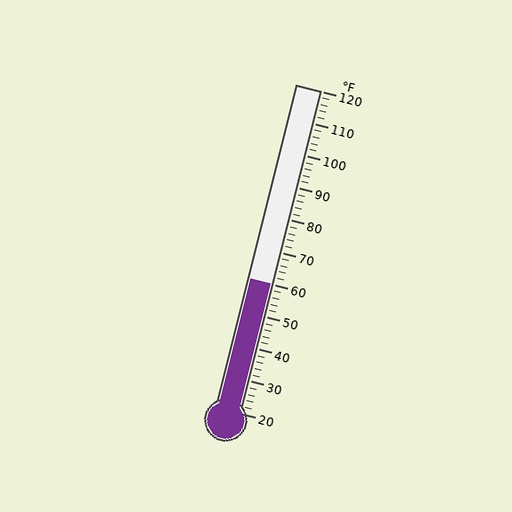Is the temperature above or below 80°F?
The temperature is below 80°F.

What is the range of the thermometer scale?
The thermometer scale ranges from 20°F to 120°F.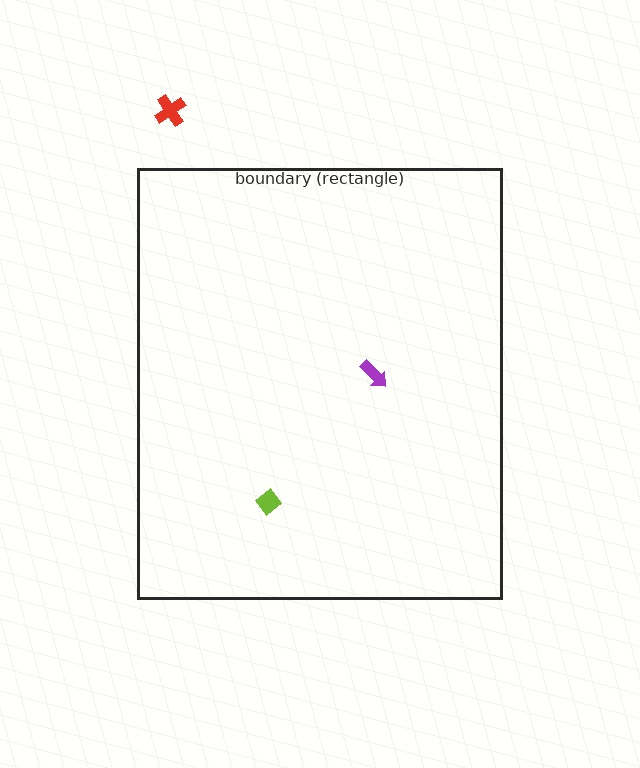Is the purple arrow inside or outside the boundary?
Inside.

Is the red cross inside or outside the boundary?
Outside.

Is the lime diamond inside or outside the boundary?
Inside.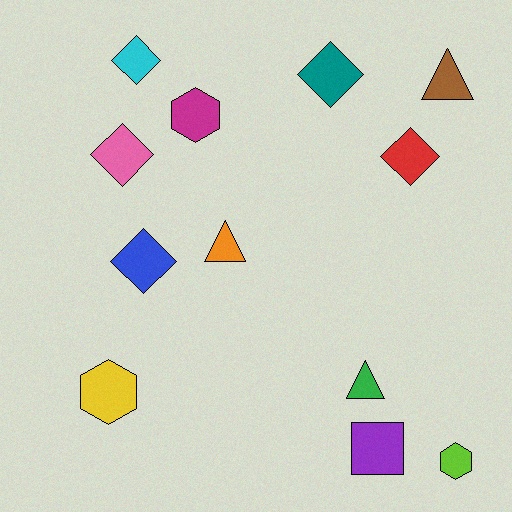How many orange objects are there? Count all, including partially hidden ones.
There is 1 orange object.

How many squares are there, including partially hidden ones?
There is 1 square.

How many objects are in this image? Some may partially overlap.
There are 12 objects.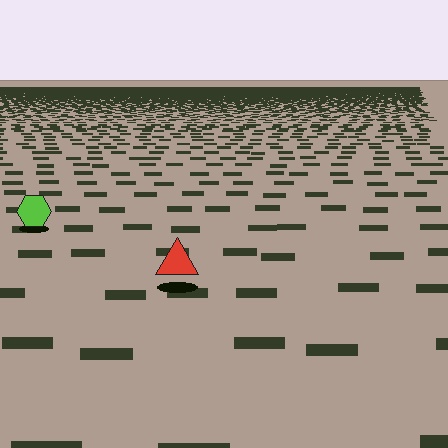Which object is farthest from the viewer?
The lime hexagon is farthest from the viewer. It appears smaller and the ground texture around it is denser.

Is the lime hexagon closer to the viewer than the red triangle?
No. The red triangle is closer — you can tell from the texture gradient: the ground texture is coarser near it.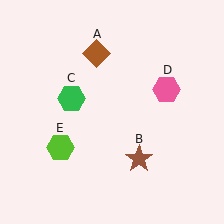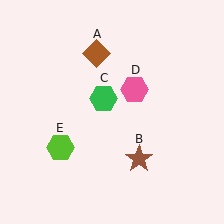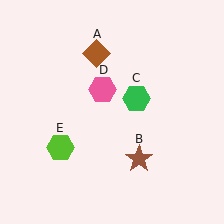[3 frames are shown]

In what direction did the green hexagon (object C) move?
The green hexagon (object C) moved right.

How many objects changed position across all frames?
2 objects changed position: green hexagon (object C), pink hexagon (object D).